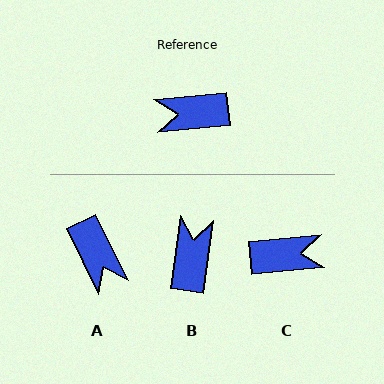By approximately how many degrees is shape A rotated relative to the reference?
Approximately 110 degrees counter-clockwise.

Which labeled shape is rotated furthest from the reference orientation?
C, about 180 degrees away.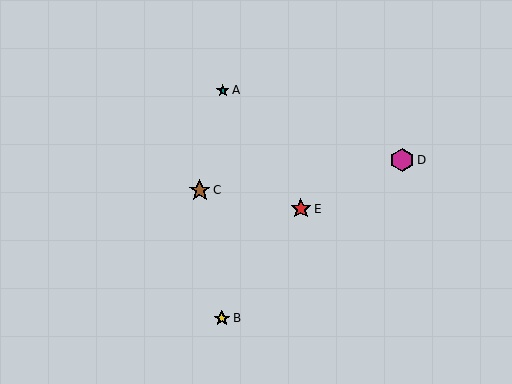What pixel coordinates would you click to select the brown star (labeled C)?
Click at (200, 191) to select the brown star C.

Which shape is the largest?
The magenta hexagon (labeled D) is the largest.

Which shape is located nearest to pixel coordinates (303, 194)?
The red star (labeled E) at (301, 209) is nearest to that location.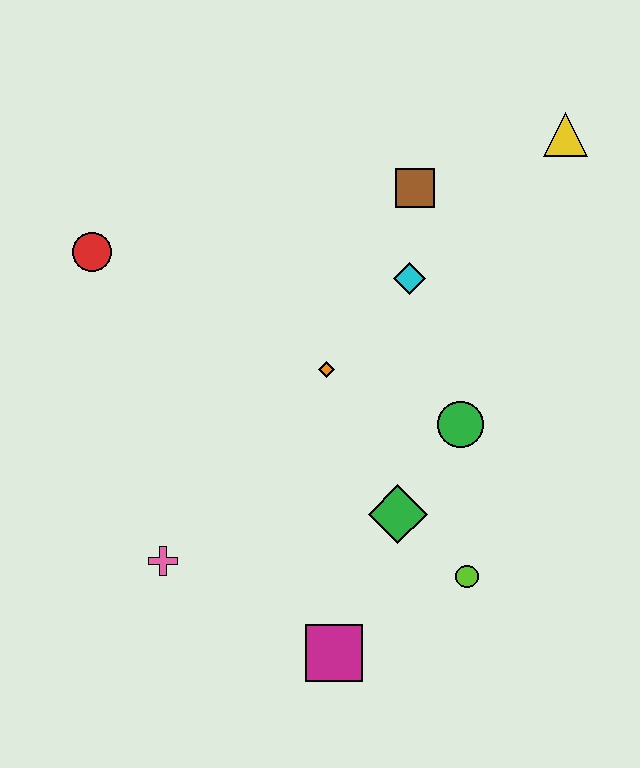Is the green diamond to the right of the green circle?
No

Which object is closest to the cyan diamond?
The brown square is closest to the cyan diamond.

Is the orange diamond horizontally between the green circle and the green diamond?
No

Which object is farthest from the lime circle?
The red circle is farthest from the lime circle.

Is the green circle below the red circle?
Yes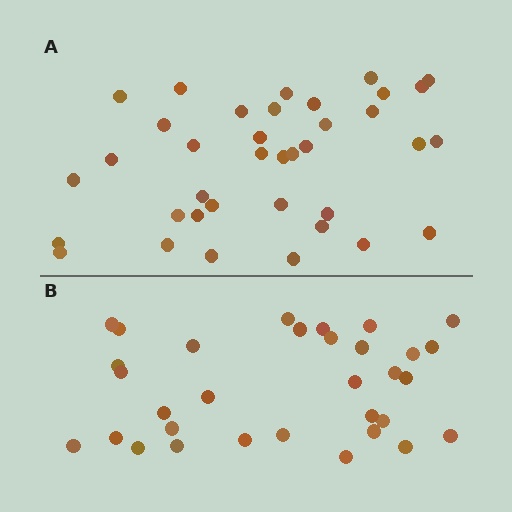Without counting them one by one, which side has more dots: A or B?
Region A (the top region) has more dots.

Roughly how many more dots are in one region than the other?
Region A has about 5 more dots than region B.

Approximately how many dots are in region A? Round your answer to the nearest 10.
About 40 dots. (The exact count is 37, which rounds to 40.)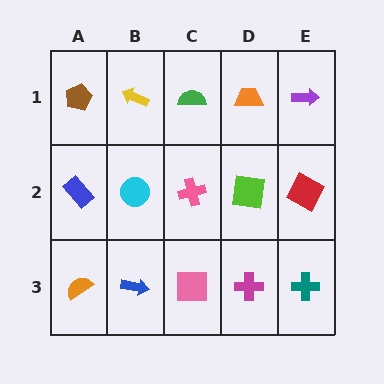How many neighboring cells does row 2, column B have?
4.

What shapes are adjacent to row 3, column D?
A lime square (row 2, column D), a pink square (row 3, column C), a teal cross (row 3, column E).